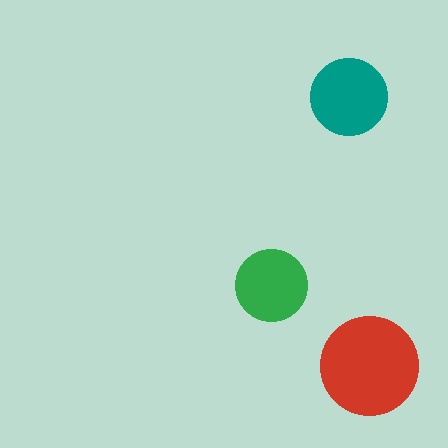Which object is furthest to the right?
The red circle is rightmost.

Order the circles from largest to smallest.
the red one, the teal one, the green one.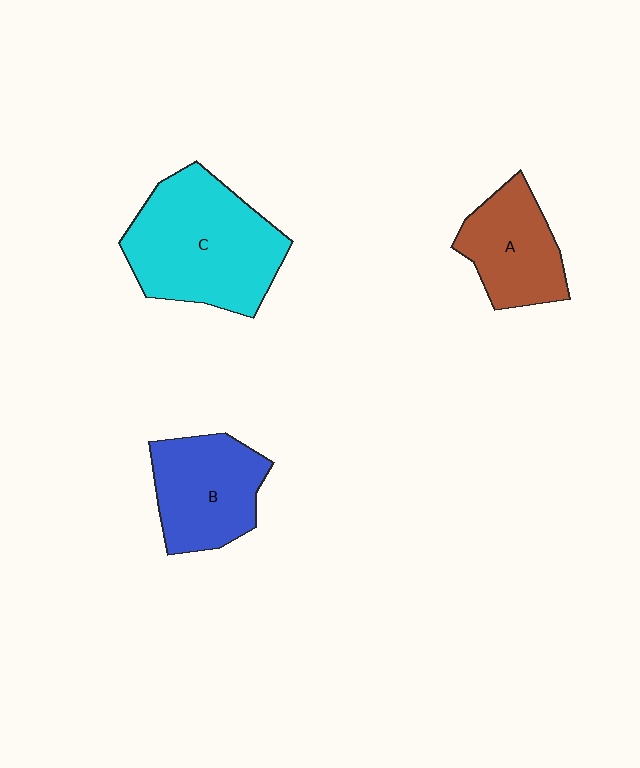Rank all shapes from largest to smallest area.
From largest to smallest: C (cyan), B (blue), A (brown).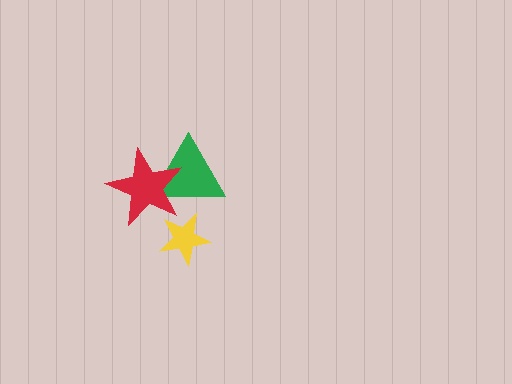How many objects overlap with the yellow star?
1 object overlaps with the yellow star.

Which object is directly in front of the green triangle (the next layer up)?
The red star is directly in front of the green triangle.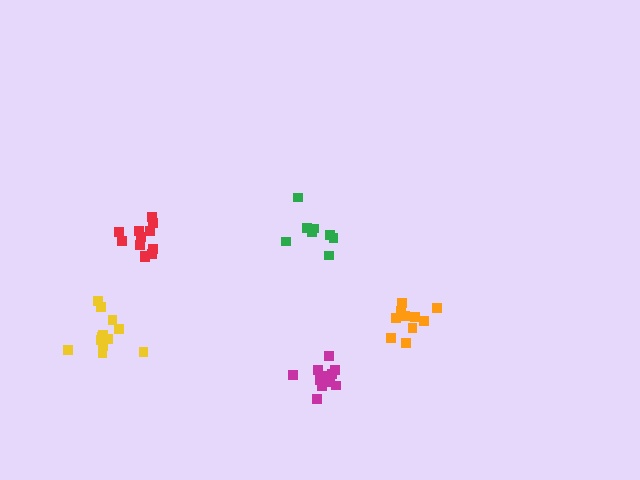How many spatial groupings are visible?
There are 5 spatial groupings.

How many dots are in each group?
Group 1: 11 dots, Group 2: 12 dots, Group 3: 10 dots, Group 4: 8 dots, Group 5: 12 dots (53 total).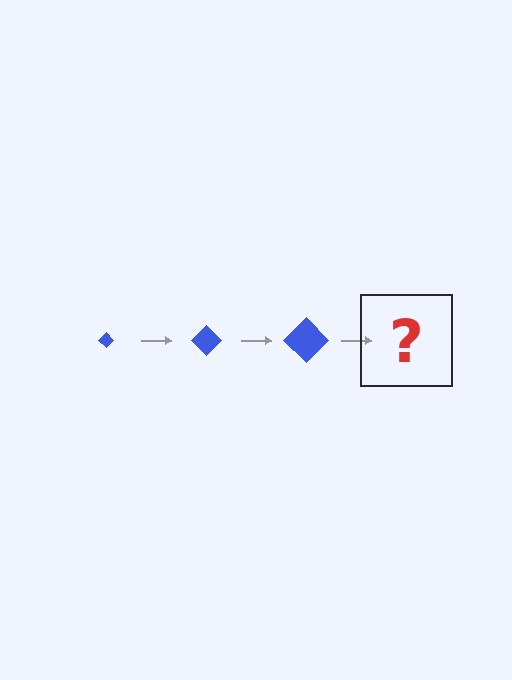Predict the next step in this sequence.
The next step is a blue diamond, larger than the previous one.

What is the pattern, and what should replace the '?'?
The pattern is that the diamond gets progressively larger each step. The '?' should be a blue diamond, larger than the previous one.